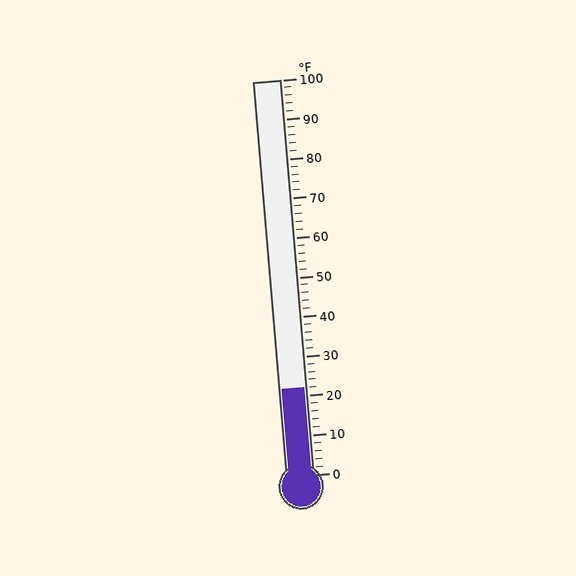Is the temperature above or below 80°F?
The temperature is below 80°F.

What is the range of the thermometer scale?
The thermometer scale ranges from 0°F to 100°F.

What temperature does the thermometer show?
The thermometer shows approximately 22°F.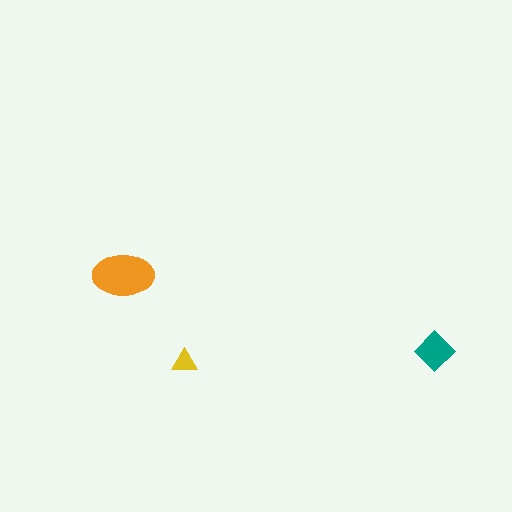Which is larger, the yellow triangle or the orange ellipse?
The orange ellipse.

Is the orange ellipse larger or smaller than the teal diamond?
Larger.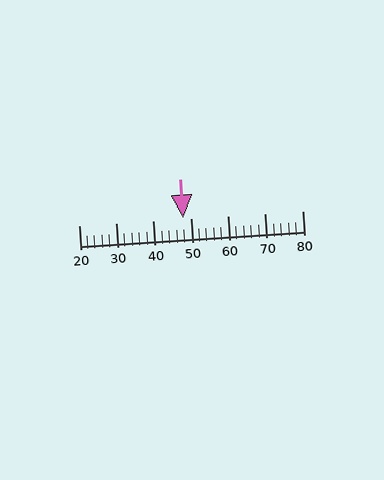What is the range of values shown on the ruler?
The ruler shows values from 20 to 80.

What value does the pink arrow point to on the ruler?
The pink arrow points to approximately 48.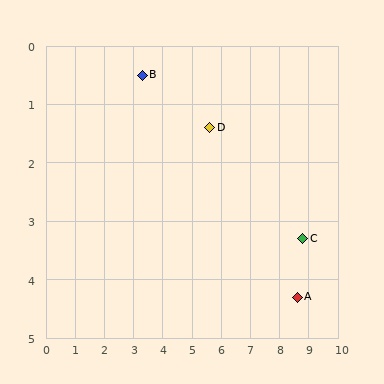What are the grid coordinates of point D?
Point D is at approximately (5.6, 1.4).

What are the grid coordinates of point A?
Point A is at approximately (8.6, 4.3).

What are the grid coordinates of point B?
Point B is at approximately (3.3, 0.5).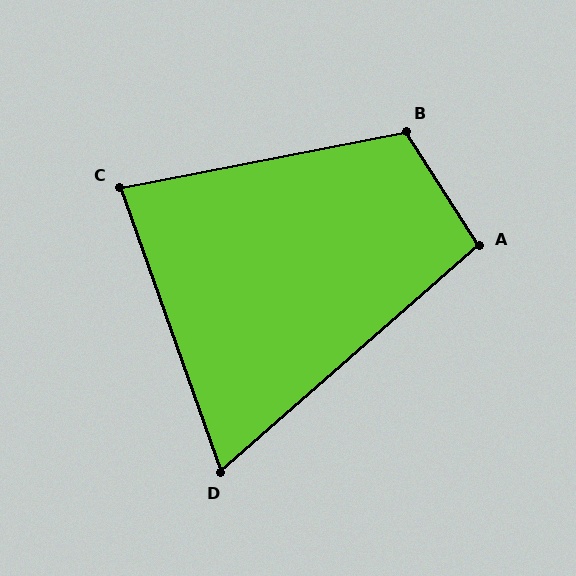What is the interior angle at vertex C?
Approximately 81 degrees (acute).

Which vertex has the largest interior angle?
B, at approximately 112 degrees.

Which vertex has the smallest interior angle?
D, at approximately 68 degrees.